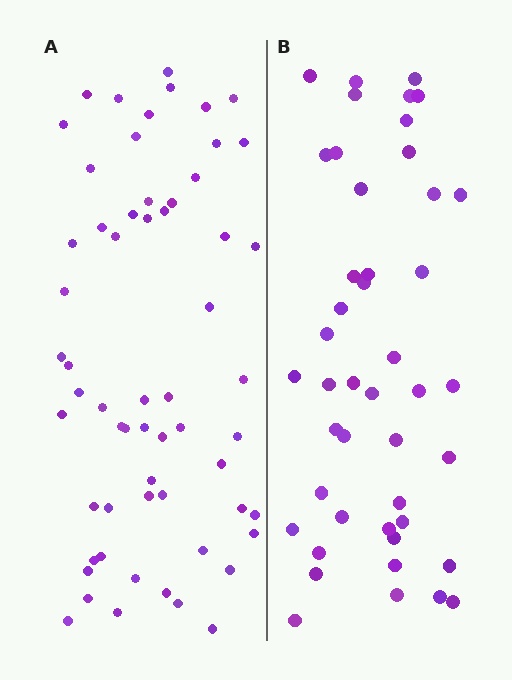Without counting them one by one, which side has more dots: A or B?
Region A (the left region) has more dots.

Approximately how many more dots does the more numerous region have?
Region A has approximately 15 more dots than region B.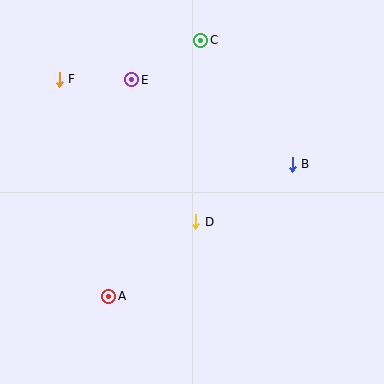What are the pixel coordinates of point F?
Point F is at (59, 79).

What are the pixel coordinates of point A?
Point A is at (109, 296).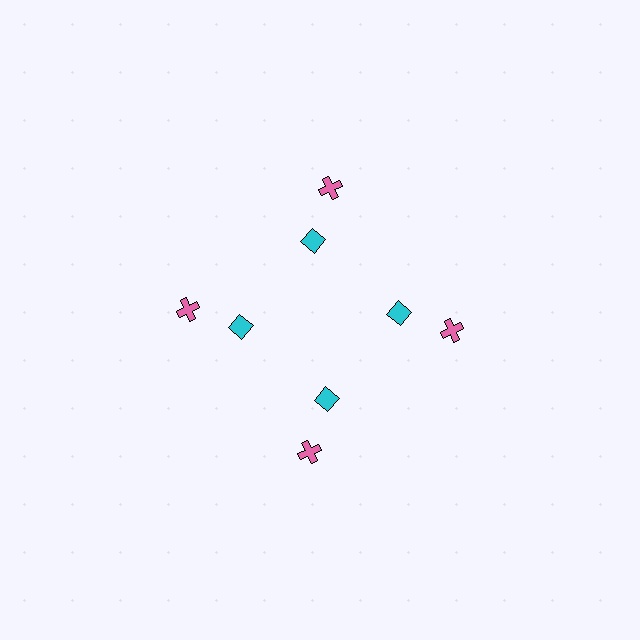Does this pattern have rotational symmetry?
Yes, this pattern has 4-fold rotational symmetry. It looks the same after rotating 90 degrees around the center.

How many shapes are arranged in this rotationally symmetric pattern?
There are 8 shapes, arranged in 4 groups of 2.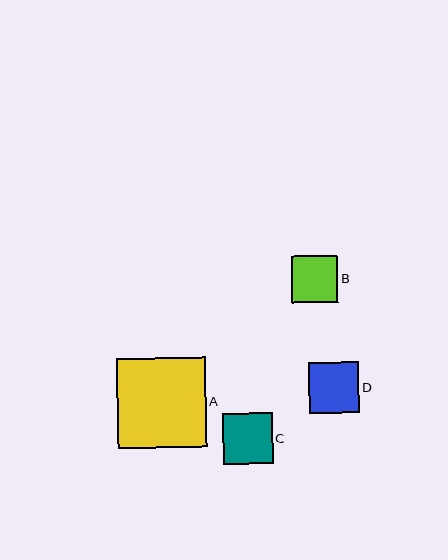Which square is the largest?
Square A is the largest with a size of approximately 89 pixels.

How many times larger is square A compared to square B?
Square A is approximately 1.9 times the size of square B.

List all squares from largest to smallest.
From largest to smallest: A, C, D, B.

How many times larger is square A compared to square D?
Square A is approximately 1.8 times the size of square D.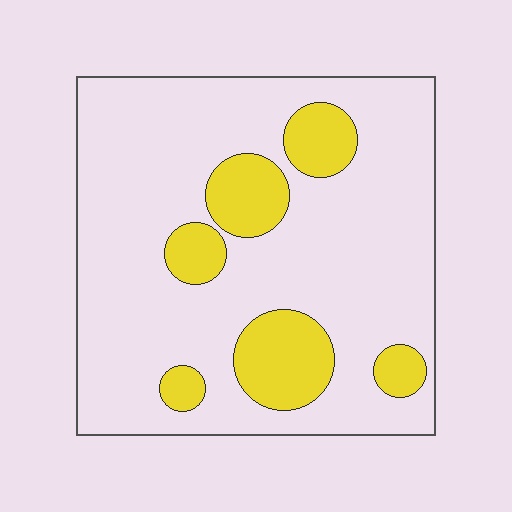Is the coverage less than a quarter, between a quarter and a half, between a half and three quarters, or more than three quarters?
Less than a quarter.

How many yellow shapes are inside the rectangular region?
6.